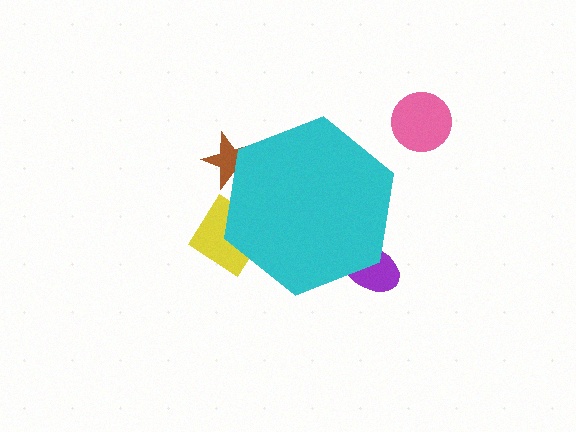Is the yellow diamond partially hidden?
Yes, the yellow diamond is partially hidden behind the cyan hexagon.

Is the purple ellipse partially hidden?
Yes, the purple ellipse is partially hidden behind the cyan hexagon.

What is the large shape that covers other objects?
A cyan hexagon.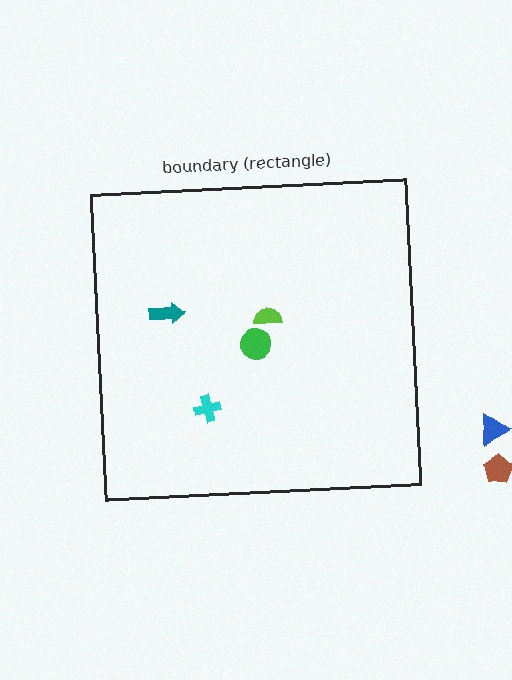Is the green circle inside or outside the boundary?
Inside.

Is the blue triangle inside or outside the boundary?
Outside.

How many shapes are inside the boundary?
4 inside, 2 outside.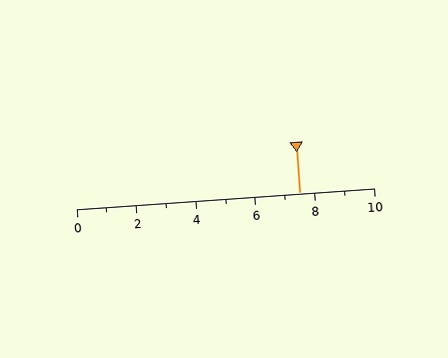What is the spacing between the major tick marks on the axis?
The major ticks are spaced 2 apart.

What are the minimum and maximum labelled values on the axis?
The axis runs from 0 to 10.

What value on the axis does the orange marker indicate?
The marker indicates approximately 7.5.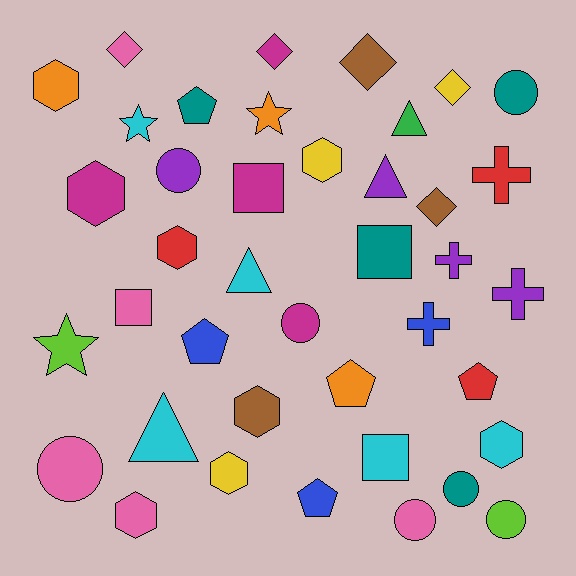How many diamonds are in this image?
There are 5 diamonds.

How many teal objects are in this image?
There are 4 teal objects.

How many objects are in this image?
There are 40 objects.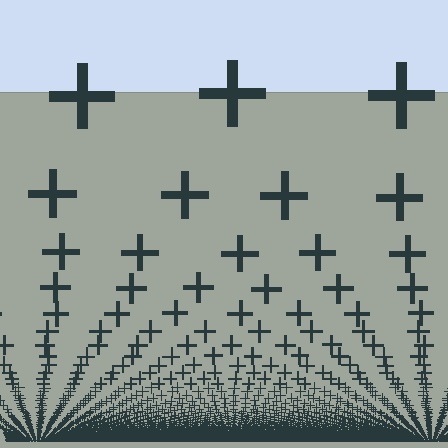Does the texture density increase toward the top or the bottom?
Density increases toward the bottom.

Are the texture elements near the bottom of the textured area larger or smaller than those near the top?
Smaller. The gradient is inverted — elements near the bottom are smaller and denser.